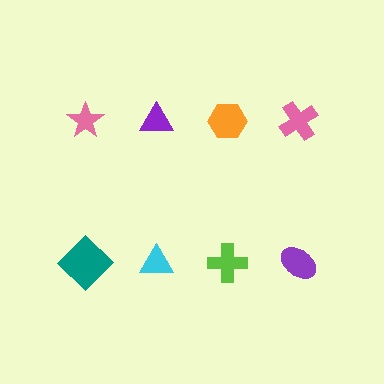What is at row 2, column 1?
A teal diamond.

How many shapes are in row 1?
4 shapes.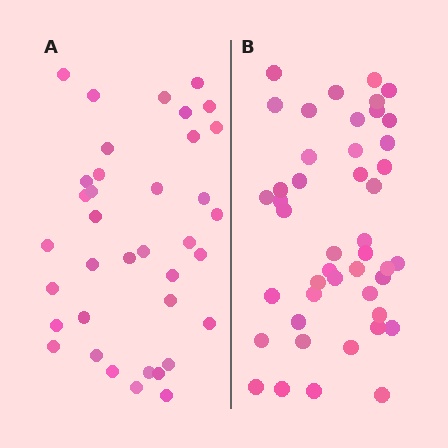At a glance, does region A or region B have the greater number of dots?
Region B (the right region) has more dots.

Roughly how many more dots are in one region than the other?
Region B has roughly 8 or so more dots than region A.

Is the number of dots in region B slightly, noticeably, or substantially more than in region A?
Region B has only slightly more — the two regions are fairly close. The ratio is roughly 1.2 to 1.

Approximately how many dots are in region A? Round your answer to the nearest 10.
About 40 dots. (The exact count is 37, which rounds to 40.)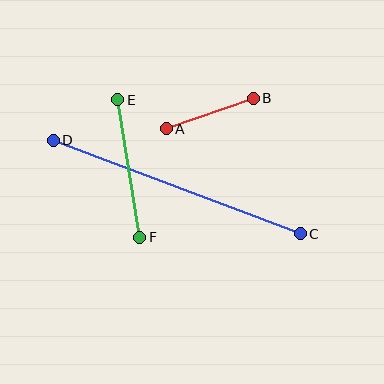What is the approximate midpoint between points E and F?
The midpoint is at approximately (129, 169) pixels.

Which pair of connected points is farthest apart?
Points C and D are farthest apart.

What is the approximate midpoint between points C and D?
The midpoint is at approximately (177, 187) pixels.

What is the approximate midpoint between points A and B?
The midpoint is at approximately (210, 113) pixels.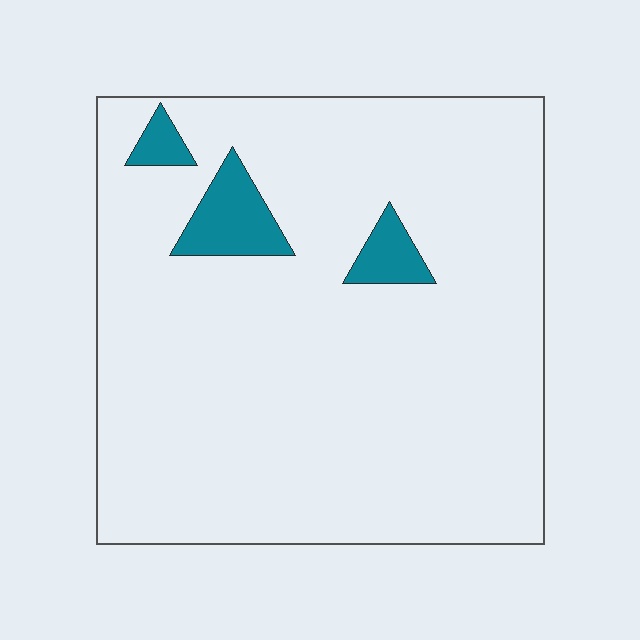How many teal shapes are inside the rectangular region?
3.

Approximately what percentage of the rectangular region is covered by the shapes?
Approximately 5%.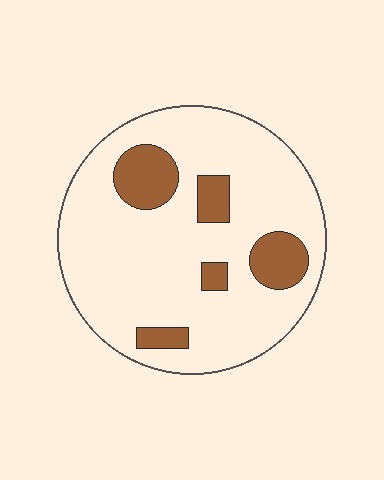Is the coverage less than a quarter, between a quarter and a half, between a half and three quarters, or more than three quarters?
Less than a quarter.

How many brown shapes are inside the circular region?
5.